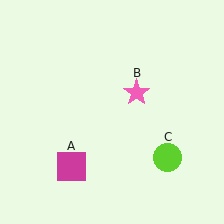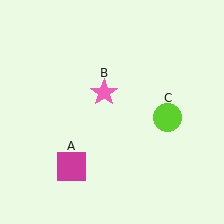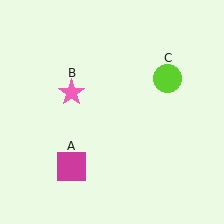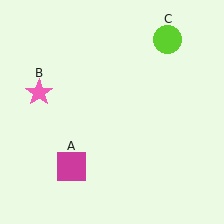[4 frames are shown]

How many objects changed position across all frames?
2 objects changed position: pink star (object B), lime circle (object C).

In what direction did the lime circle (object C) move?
The lime circle (object C) moved up.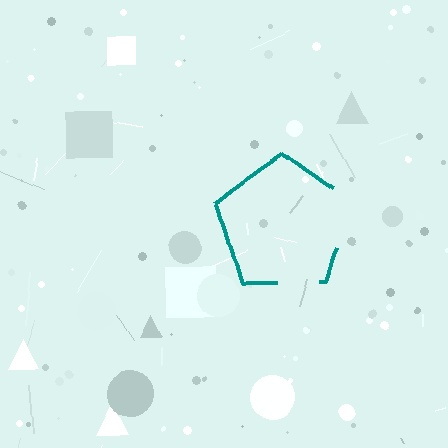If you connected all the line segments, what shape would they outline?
They would outline a pentagon.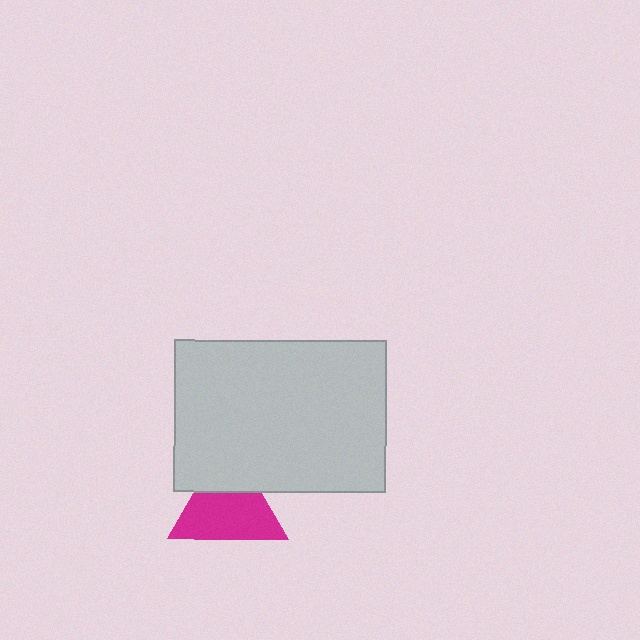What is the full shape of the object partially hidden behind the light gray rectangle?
The partially hidden object is a magenta triangle.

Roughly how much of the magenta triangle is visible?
Most of it is visible (roughly 69%).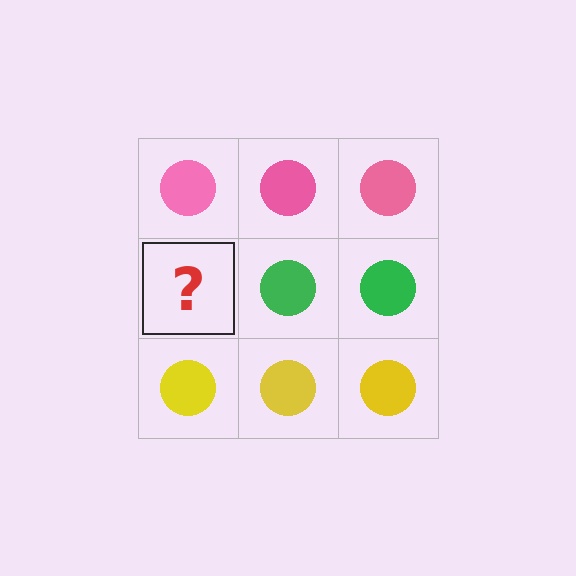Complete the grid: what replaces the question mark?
The question mark should be replaced with a green circle.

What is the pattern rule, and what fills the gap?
The rule is that each row has a consistent color. The gap should be filled with a green circle.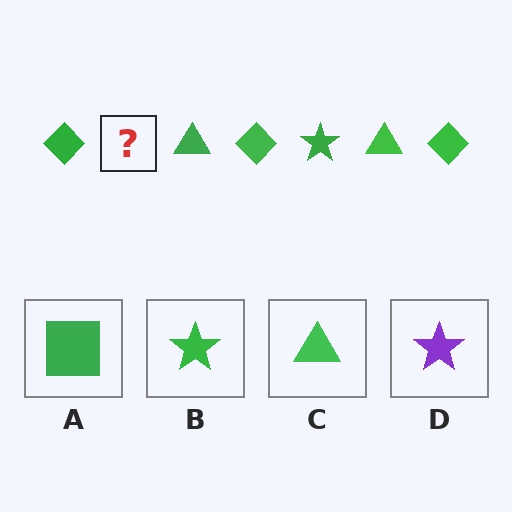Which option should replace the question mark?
Option B.